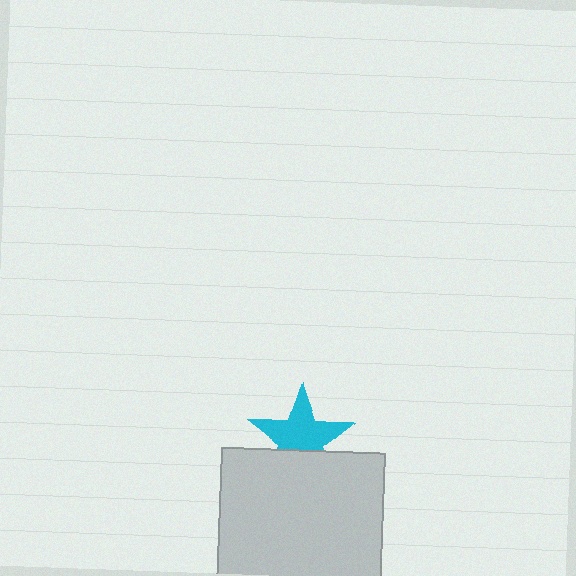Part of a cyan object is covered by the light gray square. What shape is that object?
It is a star.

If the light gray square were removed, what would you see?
You would see the complete cyan star.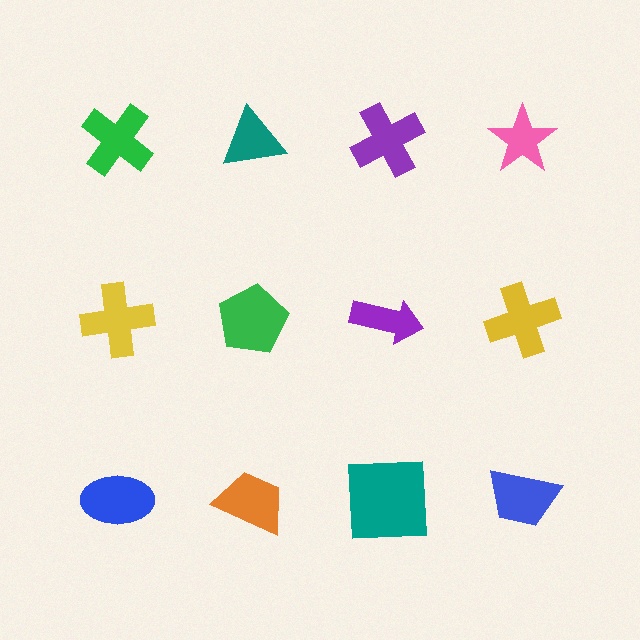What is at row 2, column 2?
A green pentagon.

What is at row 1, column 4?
A pink star.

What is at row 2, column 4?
A yellow cross.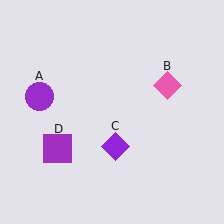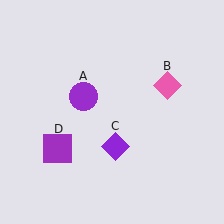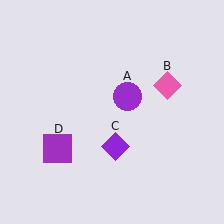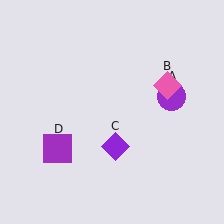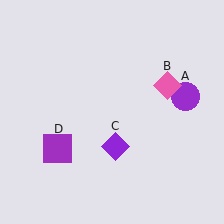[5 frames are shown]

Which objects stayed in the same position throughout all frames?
Pink diamond (object B) and purple diamond (object C) and purple square (object D) remained stationary.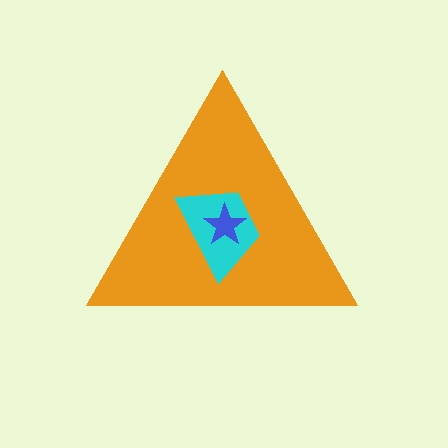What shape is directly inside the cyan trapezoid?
The blue star.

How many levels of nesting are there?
3.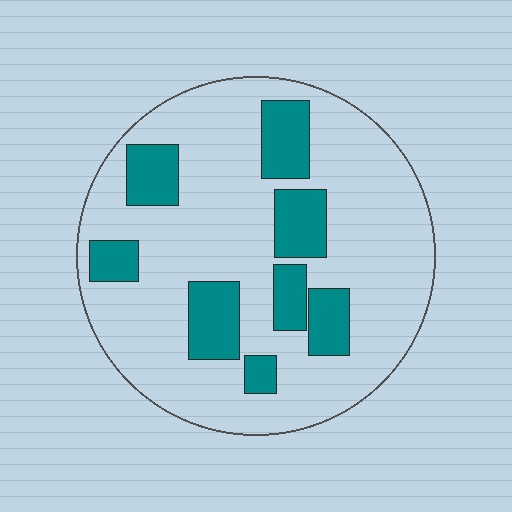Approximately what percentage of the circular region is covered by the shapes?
Approximately 25%.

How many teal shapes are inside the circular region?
8.